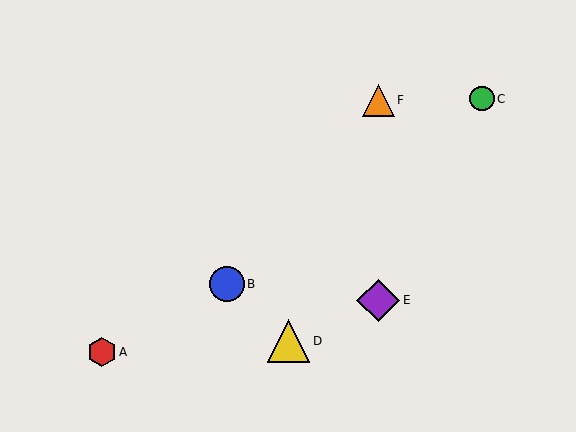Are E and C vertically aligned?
No, E is at x≈378 and C is at x≈482.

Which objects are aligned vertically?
Objects E, F are aligned vertically.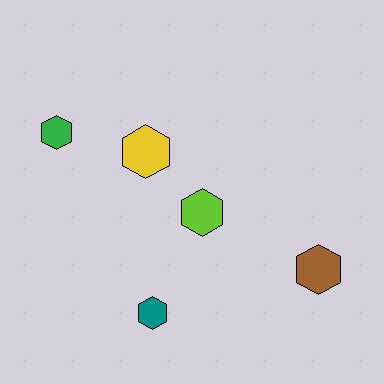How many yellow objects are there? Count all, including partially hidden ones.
There is 1 yellow object.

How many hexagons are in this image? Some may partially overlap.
There are 5 hexagons.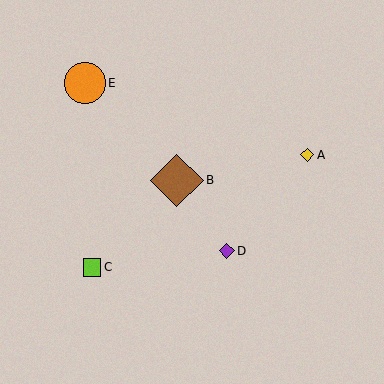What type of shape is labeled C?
Shape C is a lime square.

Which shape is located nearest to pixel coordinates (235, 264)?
The purple diamond (labeled D) at (227, 251) is nearest to that location.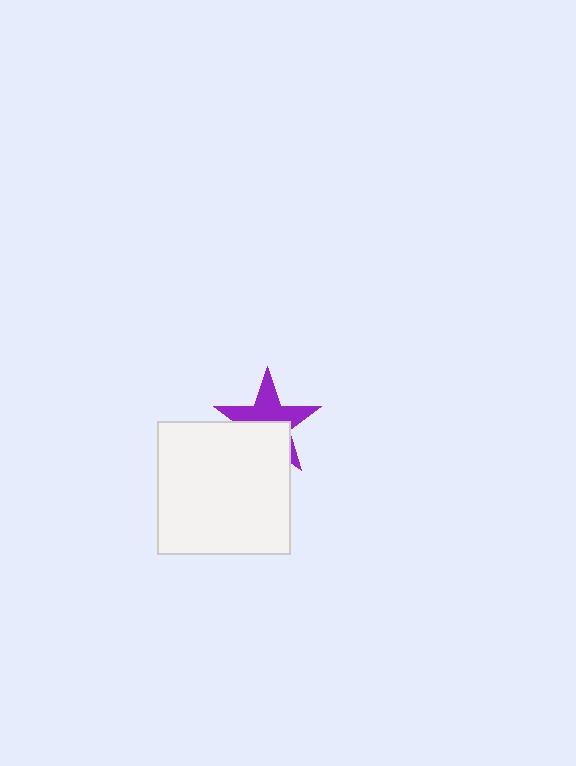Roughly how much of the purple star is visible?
About half of it is visible (roughly 55%).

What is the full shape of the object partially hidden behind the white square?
The partially hidden object is a purple star.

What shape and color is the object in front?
The object in front is a white square.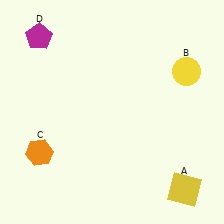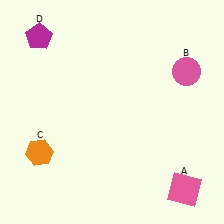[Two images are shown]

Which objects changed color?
A changed from yellow to pink. B changed from yellow to pink.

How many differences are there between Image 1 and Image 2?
There are 2 differences between the two images.